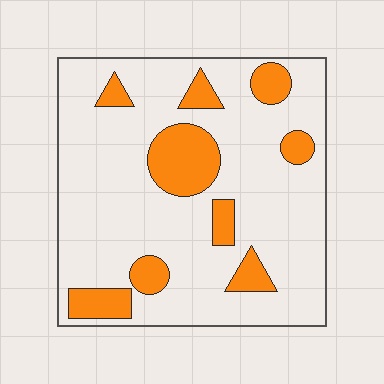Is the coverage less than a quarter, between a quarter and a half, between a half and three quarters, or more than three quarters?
Less than a quarter.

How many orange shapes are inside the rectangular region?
9.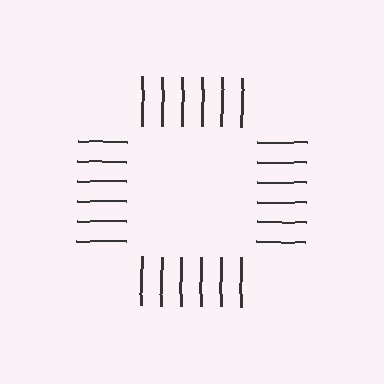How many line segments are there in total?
24 — 6 along each of the 4 edges.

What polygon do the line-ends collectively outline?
An illusory square — the line segments terminate on its edges but no continuous stroke is drawn.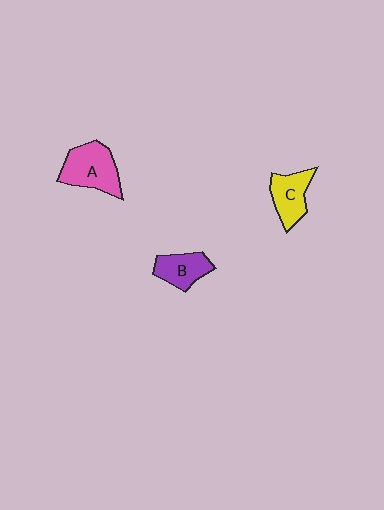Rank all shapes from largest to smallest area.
From largest to smallest: A (pink), C (yellow), B (purple).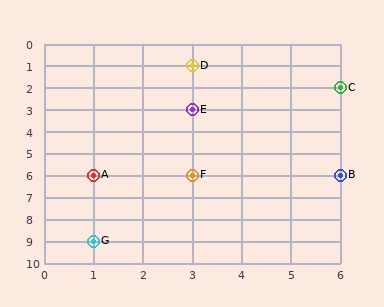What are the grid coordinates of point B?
Point B is at grid coordinates (6, 6).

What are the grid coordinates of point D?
Point D is at grid coordinates (3, 1).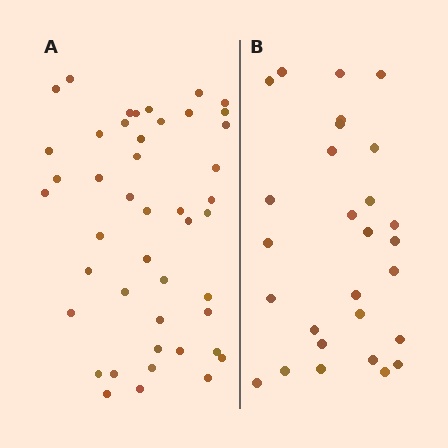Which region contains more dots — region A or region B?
Region A (the left region) has more dots.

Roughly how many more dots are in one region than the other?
Region A has approximately 15 more dots than region B.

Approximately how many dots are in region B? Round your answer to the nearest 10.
About 30 dots. (The exact count is 28, which rounds to 30.)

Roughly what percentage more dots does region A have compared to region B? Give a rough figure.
About 60% more.